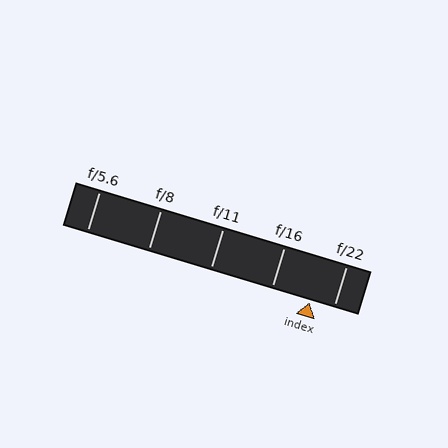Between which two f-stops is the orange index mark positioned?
The index mark is between f/16 and f/22.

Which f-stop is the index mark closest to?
The index mark is closest to f/22.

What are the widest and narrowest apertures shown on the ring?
The widest aperture shown is f/5.6 and the narrowest is f/22.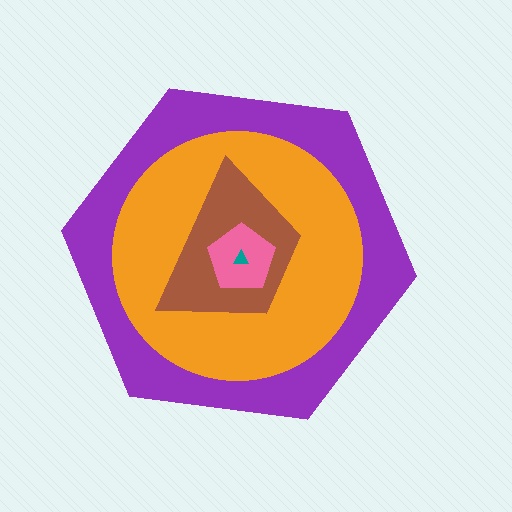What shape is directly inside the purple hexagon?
The orange circle.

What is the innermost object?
The teal triangle.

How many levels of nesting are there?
5.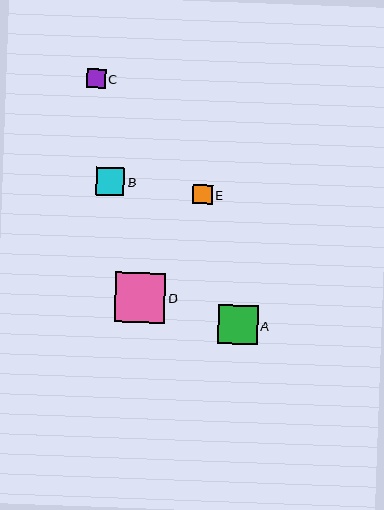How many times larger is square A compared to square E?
Square A is approximately 2.0 times the size of square E.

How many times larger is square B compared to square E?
Square B is approximately 1.4 times the size of square E.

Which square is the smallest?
Square C is the smallest with a size of approximately 19 pixels.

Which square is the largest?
Square D is the largest with a size of approximately 50 pixels.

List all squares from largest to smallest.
From largest to smallest: D, A, B, E, C.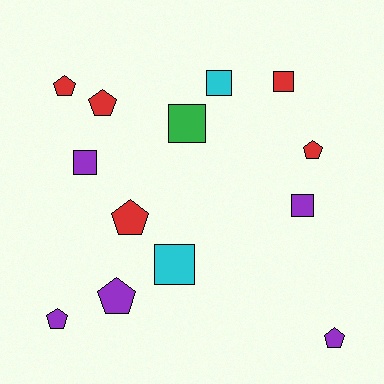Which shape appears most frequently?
Pentagon, with 7 objects.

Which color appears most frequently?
Red, with 5 objects.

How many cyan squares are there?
There are 2 cyan squares.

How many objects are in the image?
There are 13 objects.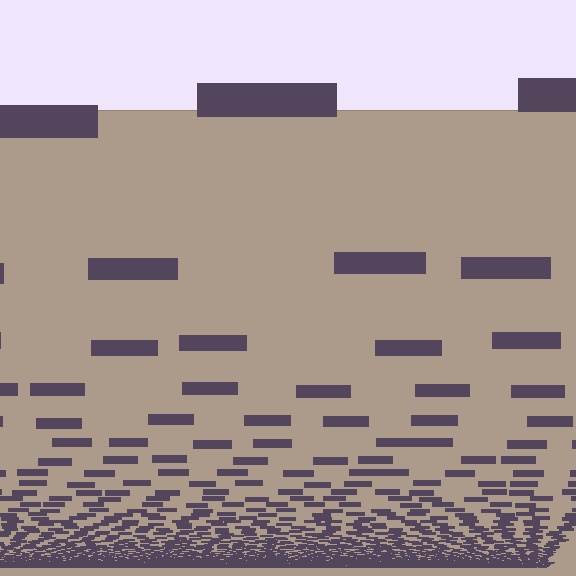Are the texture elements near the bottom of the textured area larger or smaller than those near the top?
Smaller. The gradient is inverted — elements near the bottom are smaller and denser.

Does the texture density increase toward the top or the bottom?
Density increases toward the bottom.